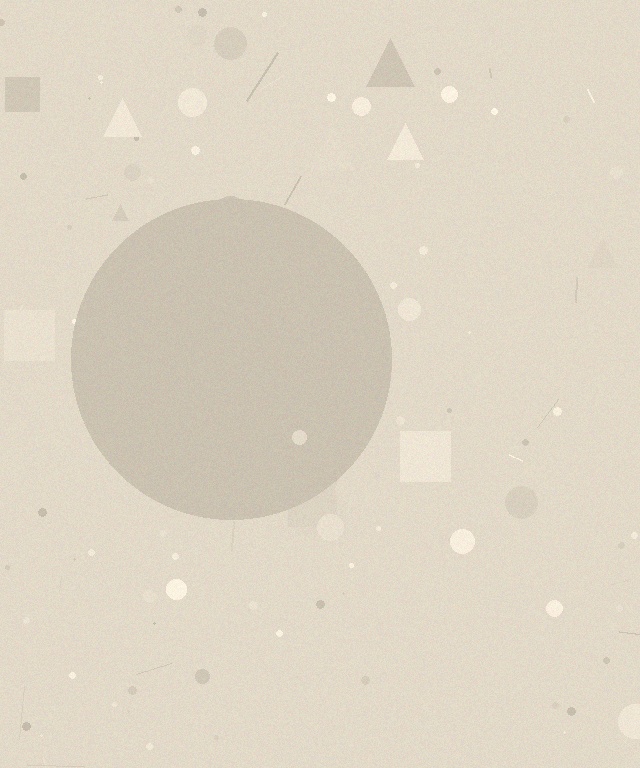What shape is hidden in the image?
A circle is hidden in the image.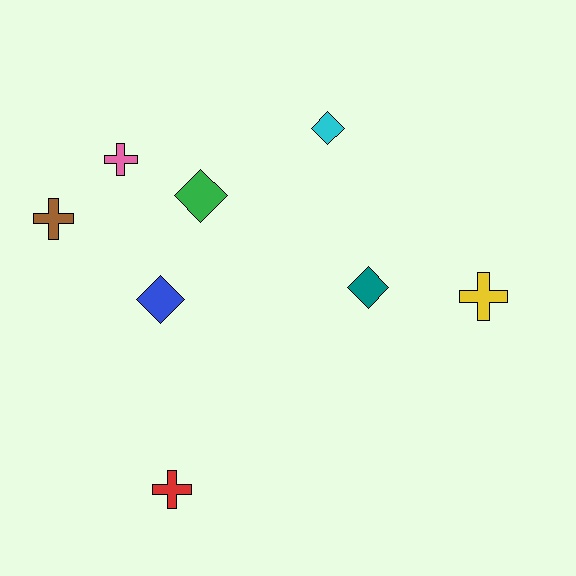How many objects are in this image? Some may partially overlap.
There are 8 objects.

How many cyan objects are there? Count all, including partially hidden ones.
There is 1 cyan object.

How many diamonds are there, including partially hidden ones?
There are 4 diamonds.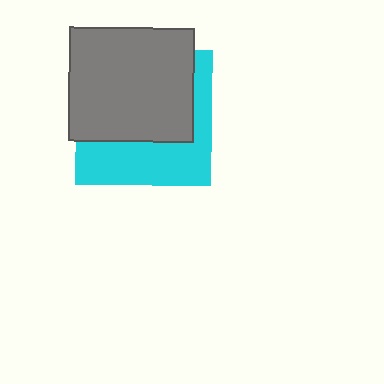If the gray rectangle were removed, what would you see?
You would see the complete cyan square.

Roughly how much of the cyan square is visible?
A small part of it is visible (roughly 40%).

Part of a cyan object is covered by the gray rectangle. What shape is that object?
It is a square.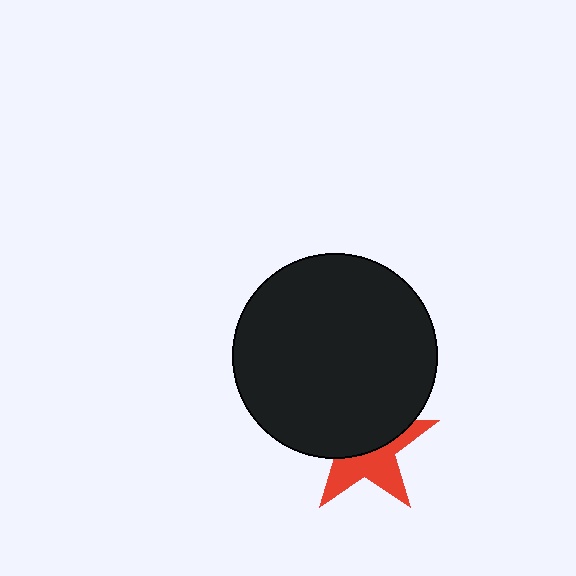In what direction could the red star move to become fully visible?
The red star could move down. That would shift it out from behind the black circle entirely.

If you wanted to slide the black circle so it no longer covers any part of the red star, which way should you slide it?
Slide it up — that is the most direct way to separate the two shapes.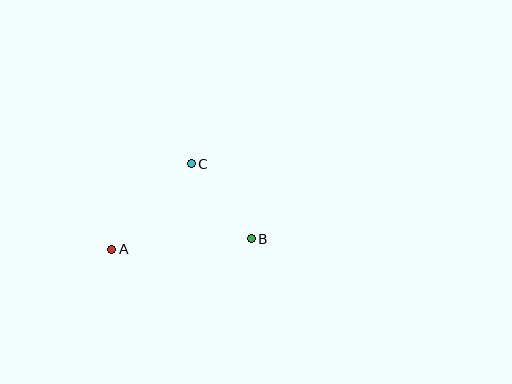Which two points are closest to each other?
Points B and C are closest to each other.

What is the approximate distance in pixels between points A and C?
The distance between A and C is approximately 116 pixels.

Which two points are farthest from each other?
Points A and B are farthest from each other.